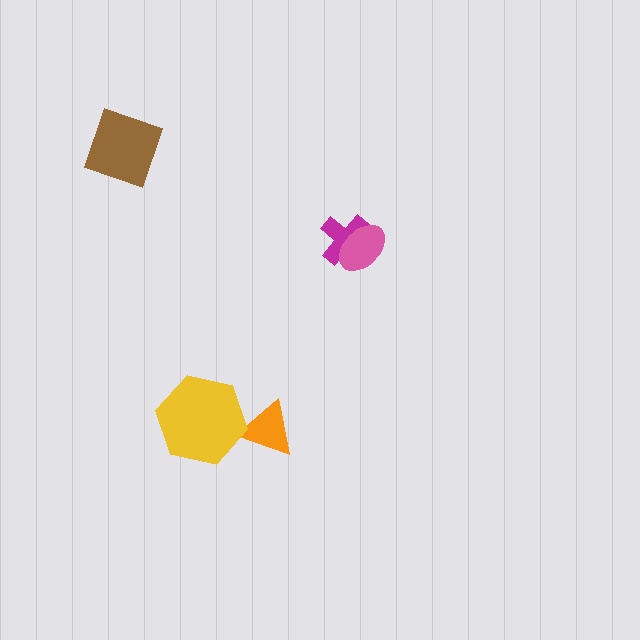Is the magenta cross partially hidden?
Yes, it is partially covered by another shape.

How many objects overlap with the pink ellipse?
1 object overlaps with the pink ellipse.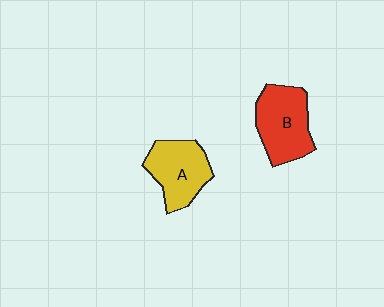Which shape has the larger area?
Shape B (red).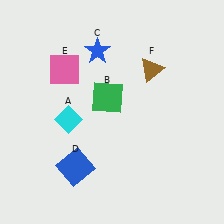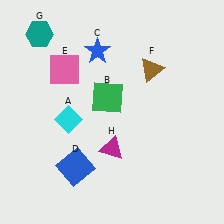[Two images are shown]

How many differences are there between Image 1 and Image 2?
There are 2 differences between the two images.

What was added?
A teal hexagon (G), a magenta triangle (H) were added in Image 2.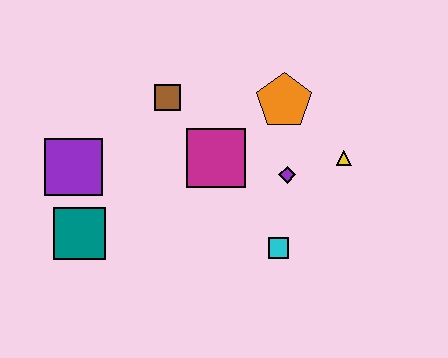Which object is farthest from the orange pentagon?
The teal square is farthest from the orange pentagon.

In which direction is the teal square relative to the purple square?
The teal square is below the purple square.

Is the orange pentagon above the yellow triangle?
Yes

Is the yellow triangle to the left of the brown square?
No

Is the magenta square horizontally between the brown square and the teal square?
No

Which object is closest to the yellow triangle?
The purple diamond is closest to the yellow triangle.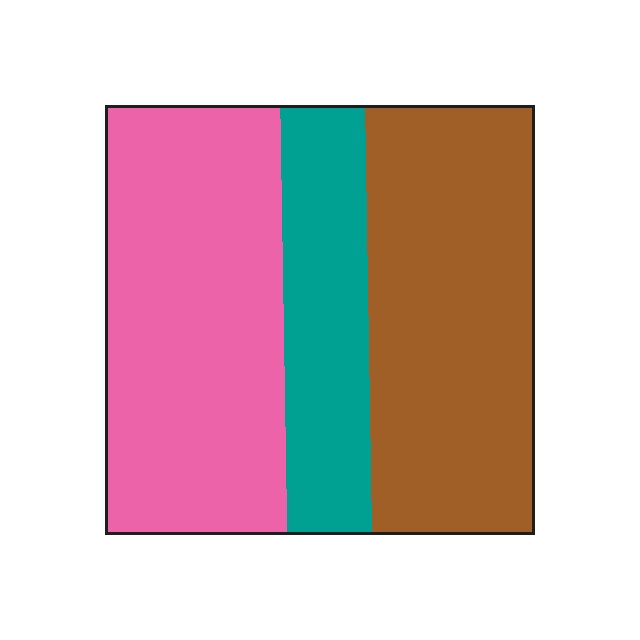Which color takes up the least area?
Teal, at roughly 20%.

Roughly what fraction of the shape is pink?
Pink takes up about two fifths (2/5) of the shape.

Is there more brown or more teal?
Brown.